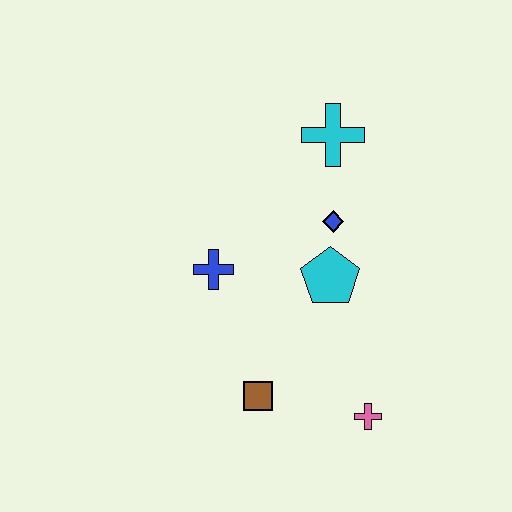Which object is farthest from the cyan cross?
The pink cross is farthest from the cyan cross.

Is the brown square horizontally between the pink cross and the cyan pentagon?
No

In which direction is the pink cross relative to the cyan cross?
The pink cross is below the cyan cross.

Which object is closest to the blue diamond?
The cyan pentagon is closest to the blue diamond.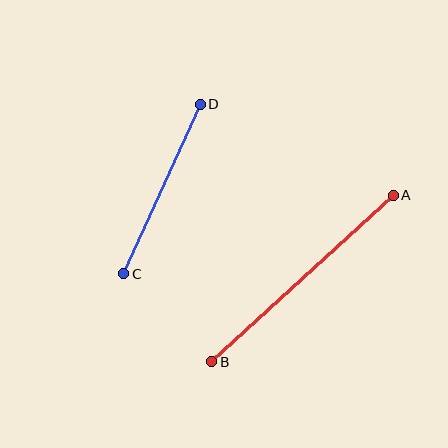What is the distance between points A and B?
The distance is approximately 246 pixels.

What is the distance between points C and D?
The distance is approximately 186 pixels.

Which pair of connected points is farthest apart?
Points A and B are farthest apart.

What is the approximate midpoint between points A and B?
The midpoint is at approximately (303, 279) pixels.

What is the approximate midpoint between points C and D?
The midpoint is at approximately (162, 189) pixels.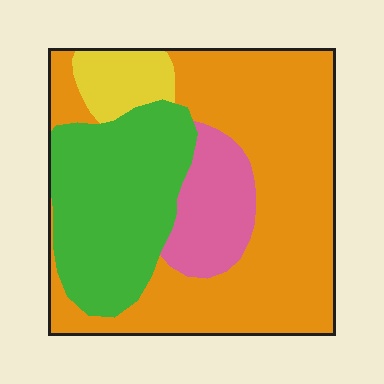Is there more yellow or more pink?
Pink.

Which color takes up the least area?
Yellow, at roughly 5%.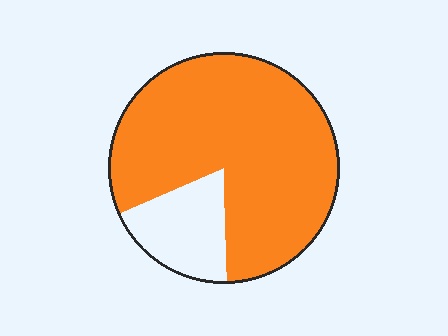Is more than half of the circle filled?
Yes.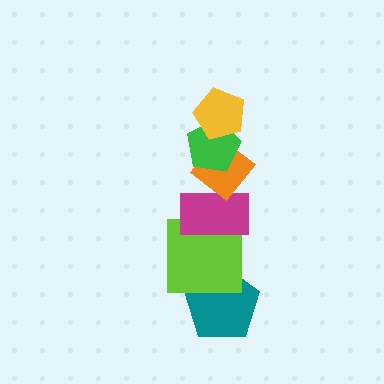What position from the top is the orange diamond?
The orange diamond is 3rd from the top.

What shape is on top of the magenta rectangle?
The orange diamond is on top of the magenta rectangle.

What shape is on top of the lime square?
The magenta rectangle is on top of the lime square.